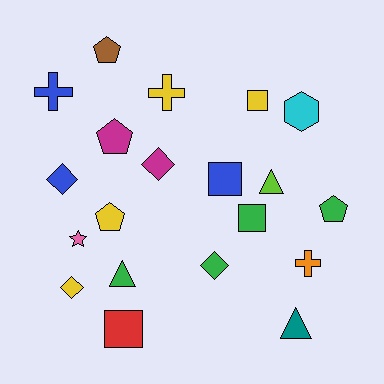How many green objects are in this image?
There are 4 green objects.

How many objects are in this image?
There are 20 objects.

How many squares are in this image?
There are 4 squares.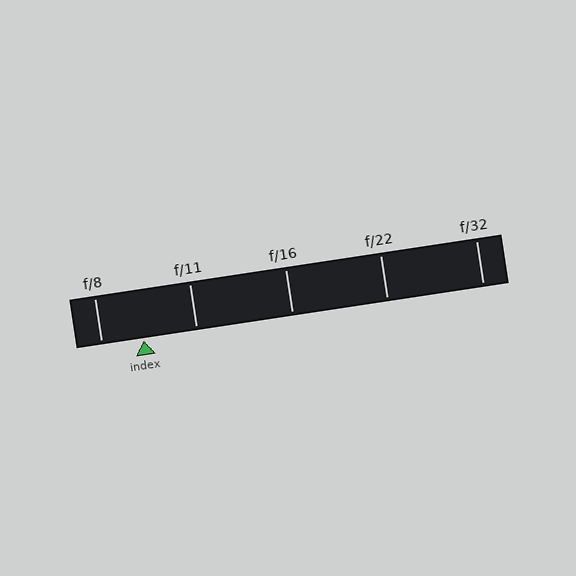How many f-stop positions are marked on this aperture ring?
There are 5 f-stop positions marked.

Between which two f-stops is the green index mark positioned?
The index mark is between f/8 and f/11.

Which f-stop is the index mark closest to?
The index mark is closest to f/8.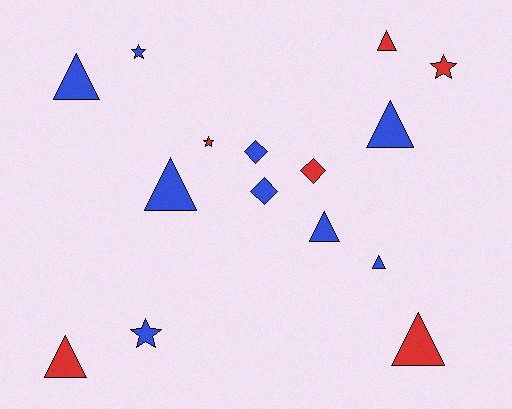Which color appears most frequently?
Blue, with 9 objects.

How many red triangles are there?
There are 3 red triangles.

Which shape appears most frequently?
Triangle, with 8 objects.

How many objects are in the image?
There are 15 objects.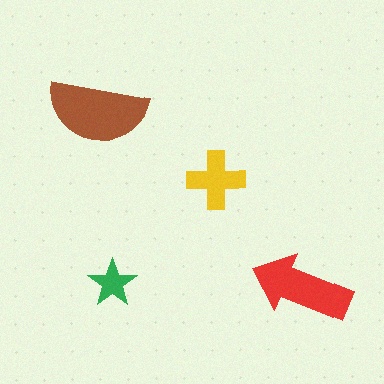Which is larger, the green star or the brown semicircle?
The brown semicircle.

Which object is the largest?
The brown semicircle.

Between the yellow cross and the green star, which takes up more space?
The yellow cross.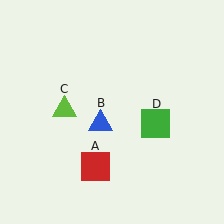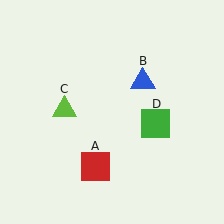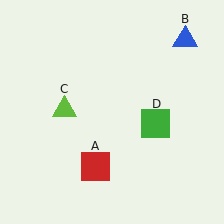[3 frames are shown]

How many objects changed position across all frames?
1 object changed position: blue triangle (object B).